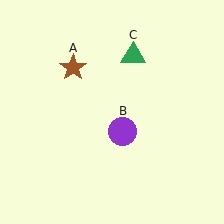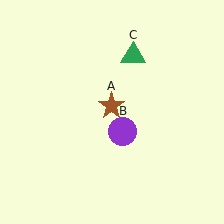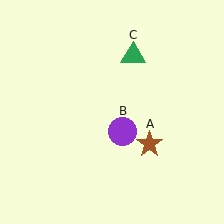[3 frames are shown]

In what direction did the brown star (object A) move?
The brown star (object A) moved down and to the right.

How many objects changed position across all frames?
1 object changed position: brown star (object A).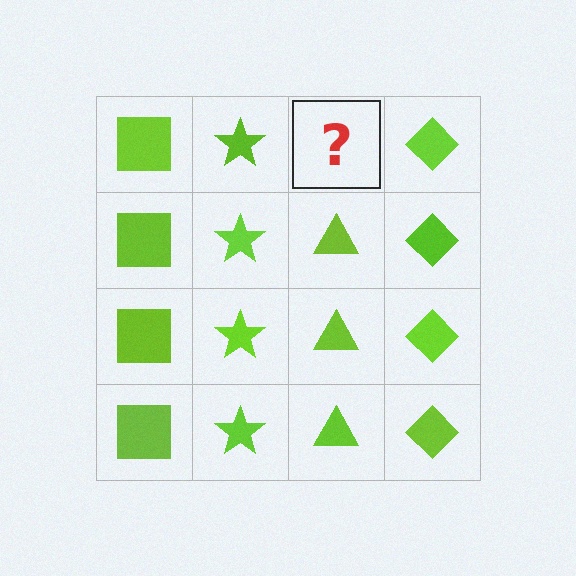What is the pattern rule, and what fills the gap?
The rule is that each column has a consistent shape. The gap should be filled with a lime triangle.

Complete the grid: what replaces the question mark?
The question mark should be replaced with a lime triangle.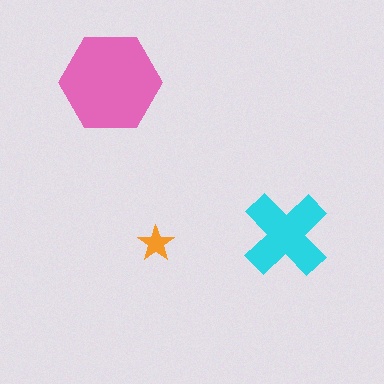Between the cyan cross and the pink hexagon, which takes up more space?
The pink hexagon.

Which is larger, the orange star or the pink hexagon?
The pink hexagon.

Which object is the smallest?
The orange star.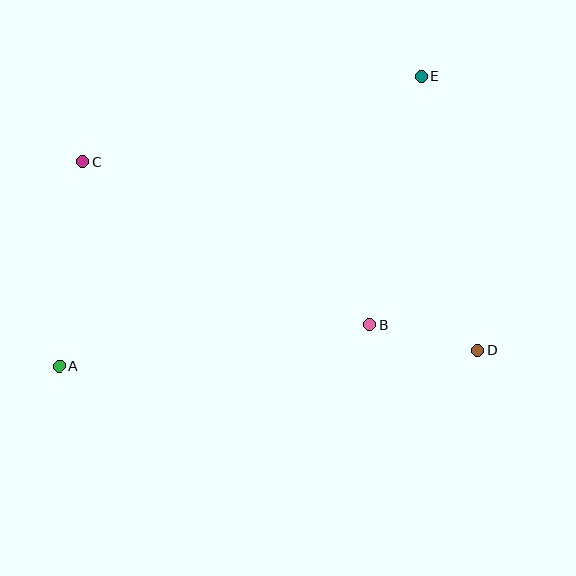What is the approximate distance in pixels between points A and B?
The distance between A and B is approximately 313 pixels.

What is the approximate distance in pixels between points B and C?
The distance between B and C is approximately 330 pixels.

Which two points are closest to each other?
Points B and D are closest to each other.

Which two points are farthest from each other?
Points A and E are farthest from each other.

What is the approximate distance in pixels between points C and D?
The distance between C and D is approximately 437 pixels.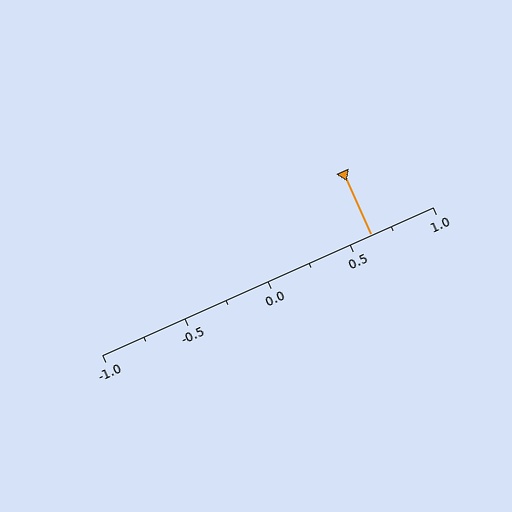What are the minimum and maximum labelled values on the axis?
The axis runs from -1.0 to 1.0.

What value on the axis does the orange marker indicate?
The marker indicates approximately 0.62.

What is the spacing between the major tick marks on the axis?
The major ticks are spaced 0.5 apart.